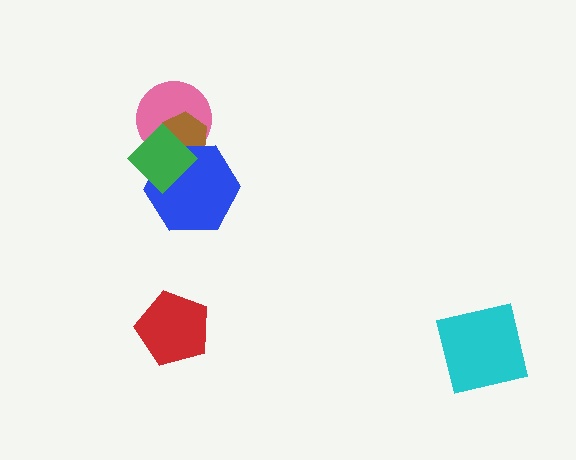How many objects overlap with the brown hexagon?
3 objects overlap with the brown hexagon.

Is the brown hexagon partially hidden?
Yes, it is partially covered by another shape.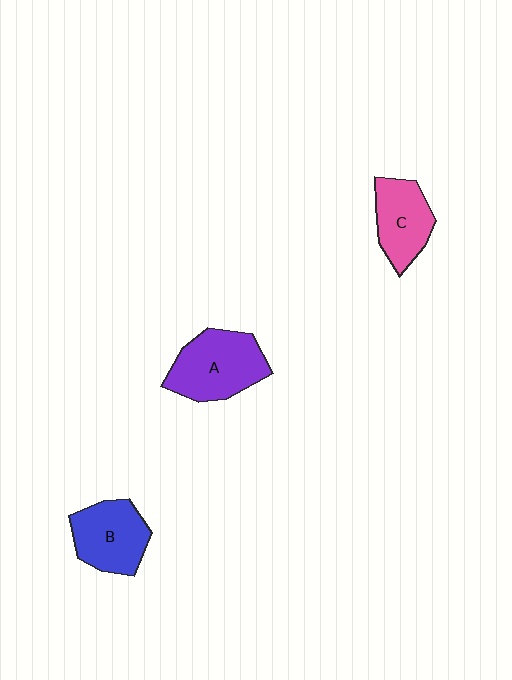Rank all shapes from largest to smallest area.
From largest to smallest: A (purple), B (blue), C (pink).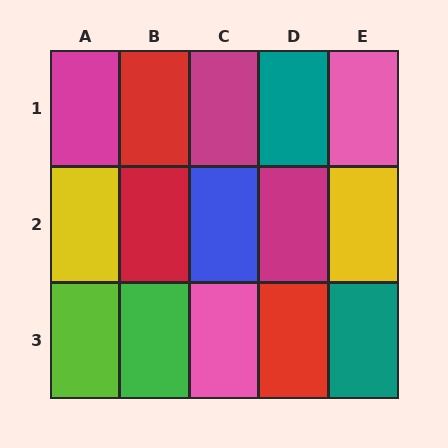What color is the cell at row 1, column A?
Magenta.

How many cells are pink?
2 cells are pink.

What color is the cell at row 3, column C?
Pink.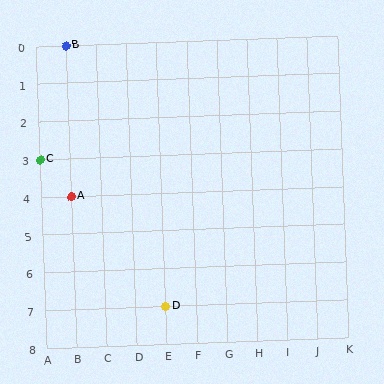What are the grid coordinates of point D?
Point D is at grid coordinates (E, 7).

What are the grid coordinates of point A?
Point A is at grid coordinates (B, 4).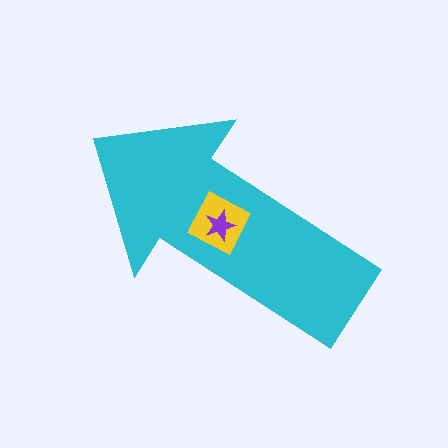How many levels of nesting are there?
3.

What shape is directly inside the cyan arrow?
The yellow square.